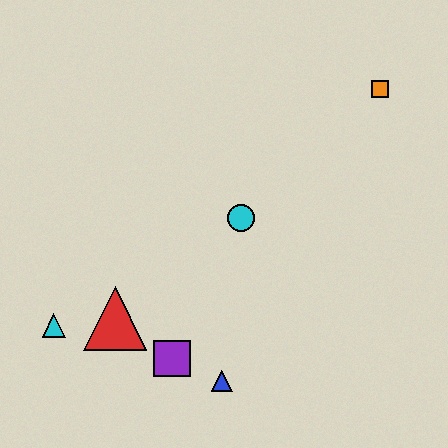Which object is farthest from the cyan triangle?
The orange square is farthest from the cyan triangle.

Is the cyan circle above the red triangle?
Yes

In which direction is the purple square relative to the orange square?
The purple square is below the orange square.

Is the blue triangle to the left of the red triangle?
No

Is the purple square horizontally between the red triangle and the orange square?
Yes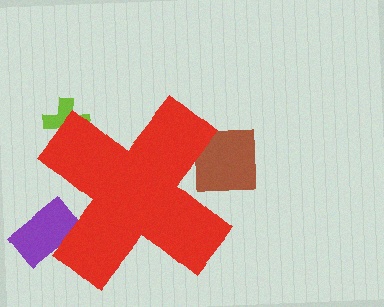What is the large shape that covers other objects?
A red cross.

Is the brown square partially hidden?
Yes, the brown square is partially hidden behind the red cross.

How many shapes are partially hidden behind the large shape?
3 shapes are partially hidden.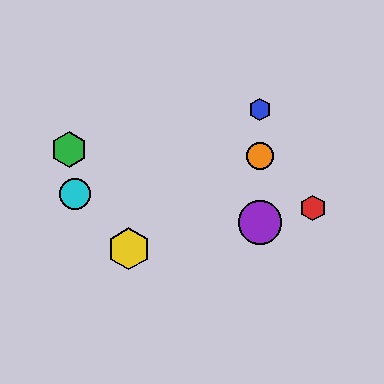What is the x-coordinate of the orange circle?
The orange circle is at x≈260.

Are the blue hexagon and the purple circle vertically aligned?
Yes, both are at x≈260.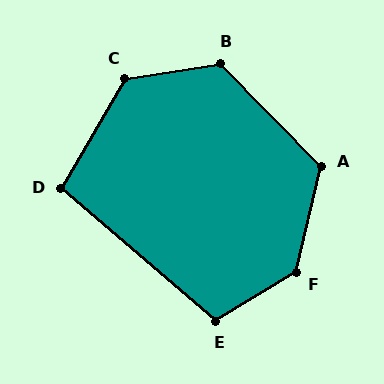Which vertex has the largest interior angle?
F, at approximately 135 degrees.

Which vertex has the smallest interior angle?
D, at approximately 100 degrees.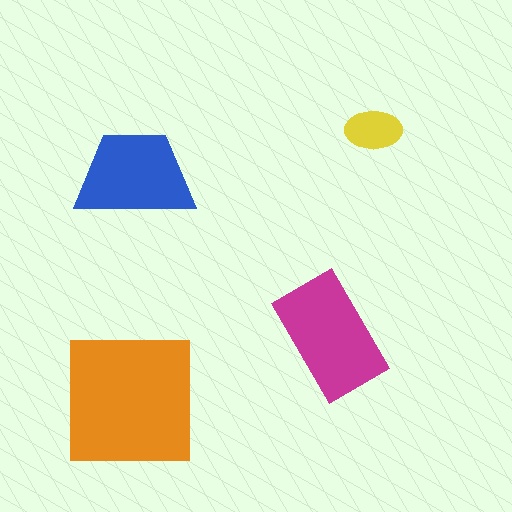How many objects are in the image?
There are 4 objects in the image.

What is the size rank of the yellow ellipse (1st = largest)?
4th.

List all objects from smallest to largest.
The yellow ellipse, the blue trapezoid, the magenta rectangle, the orange square.